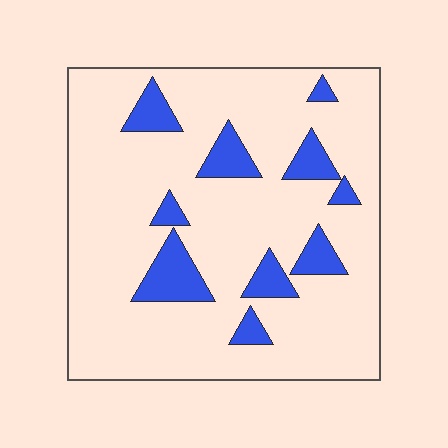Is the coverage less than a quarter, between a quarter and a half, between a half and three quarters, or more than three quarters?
Less than a quarter.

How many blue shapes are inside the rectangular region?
10.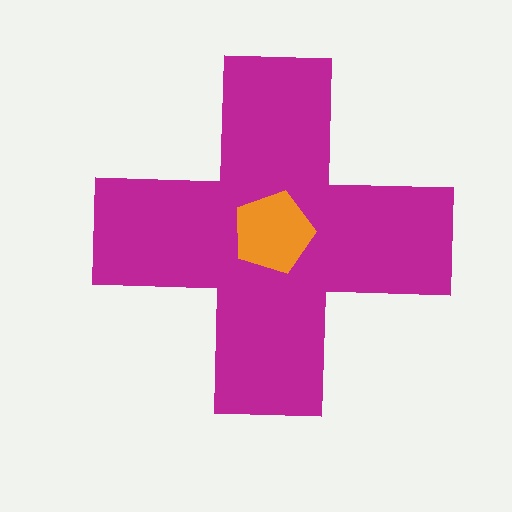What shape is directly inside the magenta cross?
The orange pentagon.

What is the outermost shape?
The magenta cross.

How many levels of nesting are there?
2.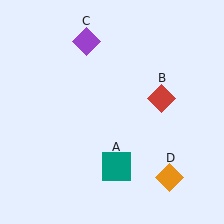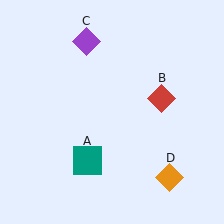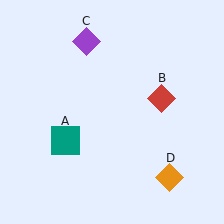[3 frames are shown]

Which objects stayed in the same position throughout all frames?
Red diamond (object B) and purple diamond (object C) and orange diamond (object D) remained stationary.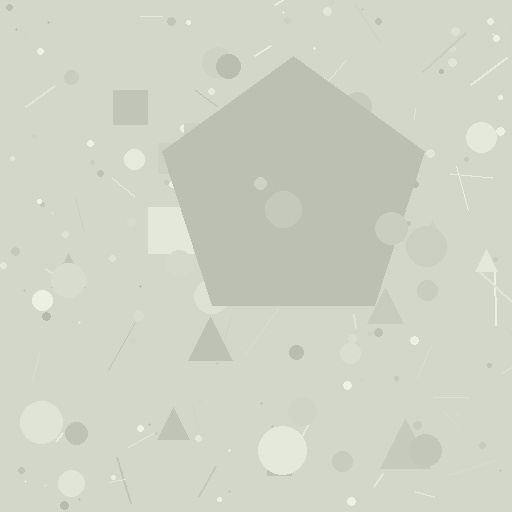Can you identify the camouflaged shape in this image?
The camouflaged shape is a pentagon.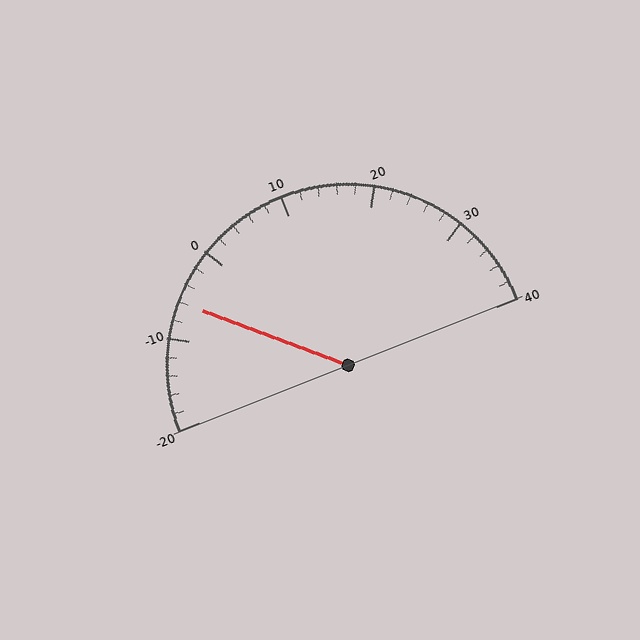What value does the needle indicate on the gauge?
The needle indicates approximately -6.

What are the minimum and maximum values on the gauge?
The gauge ranges from -20 to 40.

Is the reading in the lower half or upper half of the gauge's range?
The reading is in the lower half of the range (-20 to 40).